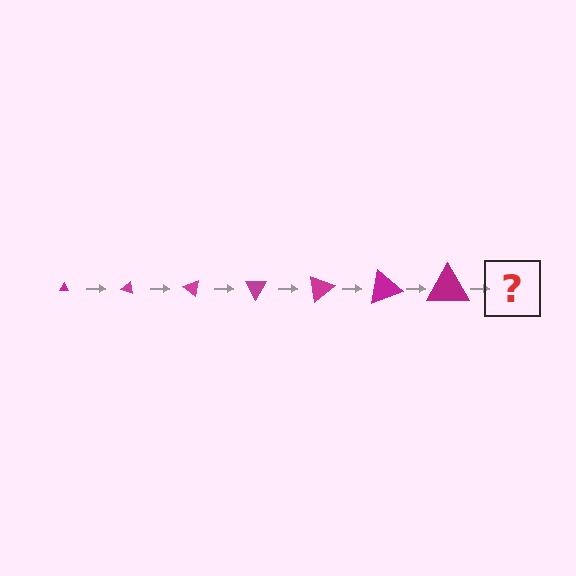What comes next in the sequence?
The next element should be a triangle, larger than the previous one and rotated 140 degrees from the start.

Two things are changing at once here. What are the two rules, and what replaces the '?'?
The two rules are that the triangle grows larger each step and it rotates 20 degrees each step. The '?' should be a triangle, larger than the previous one and rotated 140 degrees from the start.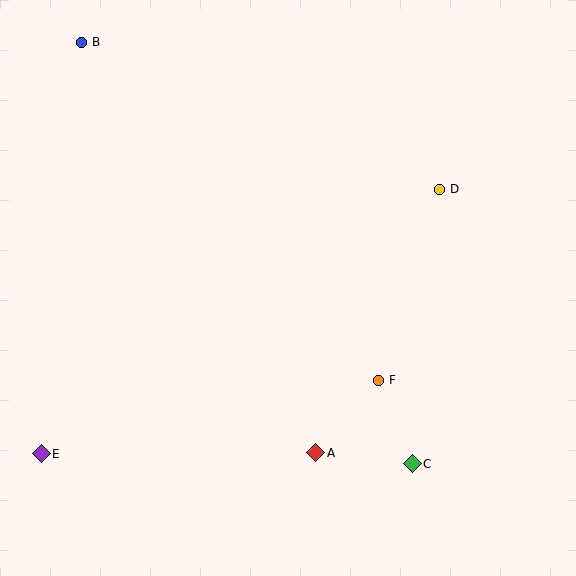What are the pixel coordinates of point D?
Point D is at (439, 189).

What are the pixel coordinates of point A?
Point A is at (316, 453).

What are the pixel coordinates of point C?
Point C is at (412, 464).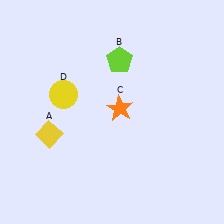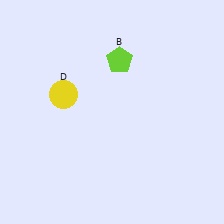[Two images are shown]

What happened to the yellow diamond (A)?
The yellow diamond (A) was removed in Image 2. It was in the bottom-left area of Image 1.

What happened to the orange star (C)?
The orange star (C) was removed in Image 2. It was in the top-right area of Image 1.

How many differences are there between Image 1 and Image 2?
There are 2 differences between the two images.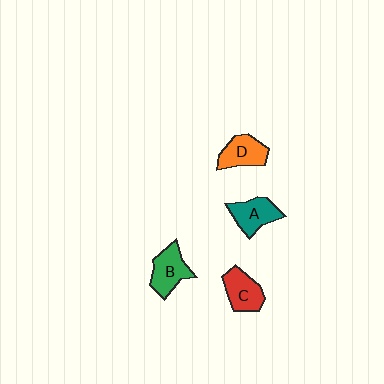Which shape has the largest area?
Shape B (green).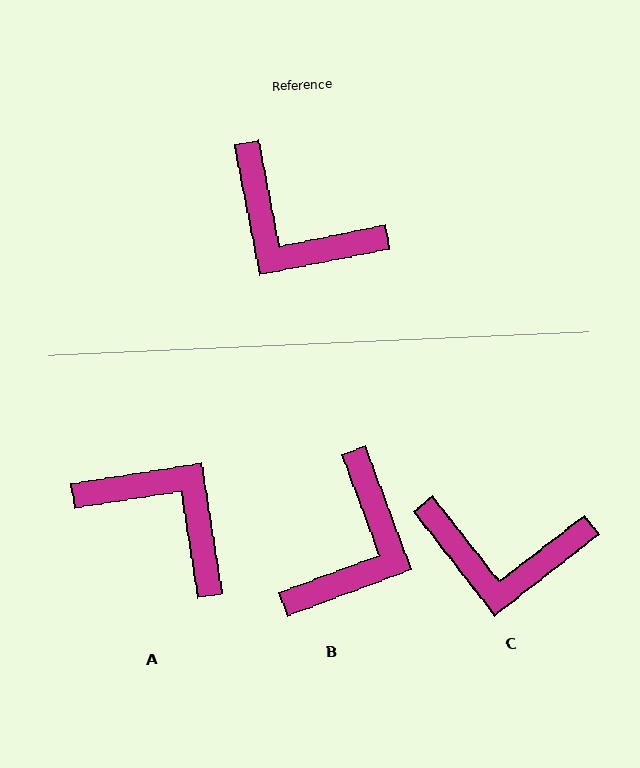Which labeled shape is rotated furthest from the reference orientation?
A, about 177 degrees away.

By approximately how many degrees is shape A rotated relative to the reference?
Approximately 177 degrees counter-clockwise.